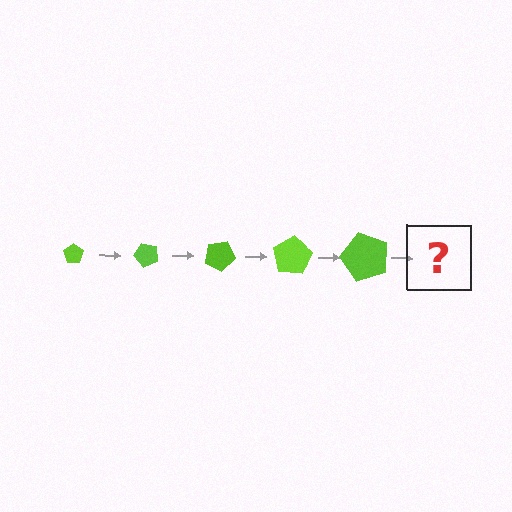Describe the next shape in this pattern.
It should be a pentagon, larger than the previous one and rotated 250 degrees from the start.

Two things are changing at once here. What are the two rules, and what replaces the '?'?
The two rules are that the pentagon grows larger each step and it rotates 50 degrees each step. The '?' should be a pentagon, larger than the previous one and rotated 250 degrees from the start.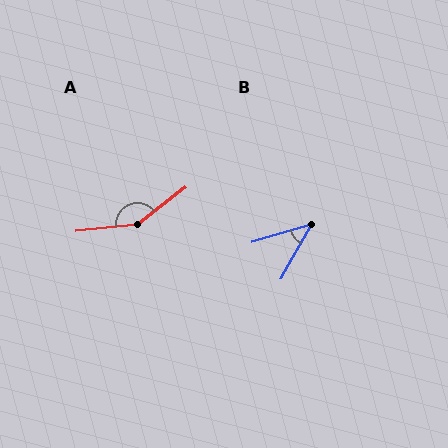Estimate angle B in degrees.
Approximately 45 degrees.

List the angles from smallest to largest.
B (45°), A (148°).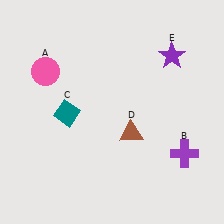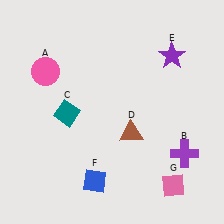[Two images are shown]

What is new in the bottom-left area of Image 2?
A blue diamond (F) was added in the bottom-left area of Image 2.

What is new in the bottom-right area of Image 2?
A pink diamond (G) was added in the bottom-right area of Image 2.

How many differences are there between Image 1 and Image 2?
There are 2 differences between the two images.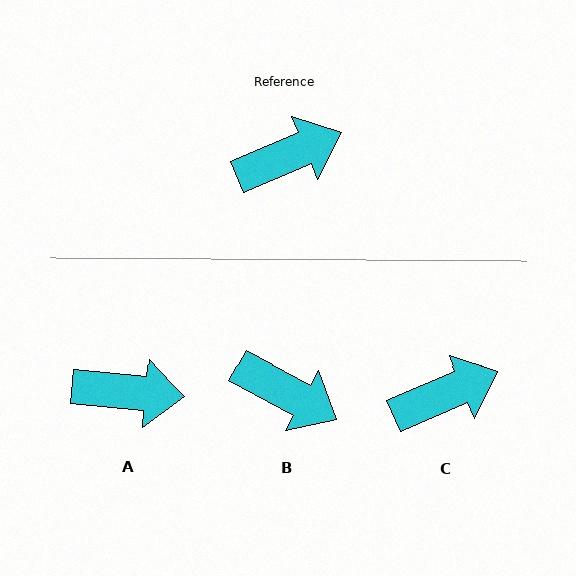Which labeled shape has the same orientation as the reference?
C.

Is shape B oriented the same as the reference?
No, it is off by about 51 degrees.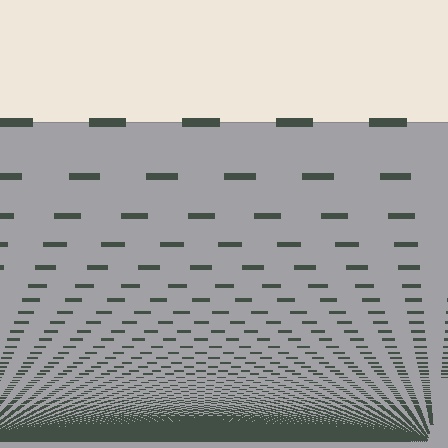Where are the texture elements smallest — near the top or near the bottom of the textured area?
Near the bottom.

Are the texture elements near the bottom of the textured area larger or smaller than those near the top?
Smaller. The gradient is inverted — elements near the bottom are smaller and denser.